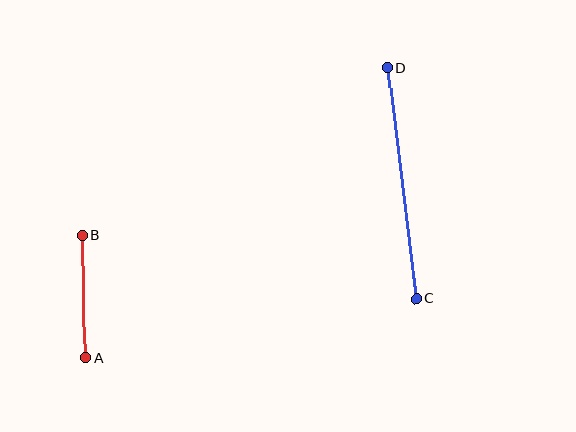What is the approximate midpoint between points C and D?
The midpoint is at approximately (402, 183) pixels.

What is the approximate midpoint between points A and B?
The midpoint is at approximately (84, 296) pixels.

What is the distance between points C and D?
The distance is approximately 233 pixels.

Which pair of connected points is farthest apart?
Points C and D are farthest apart.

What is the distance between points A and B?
The distance is approximately 123 pixels.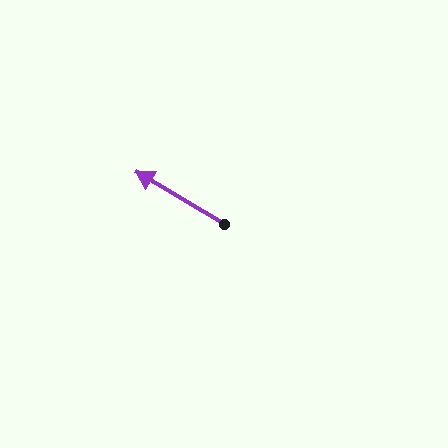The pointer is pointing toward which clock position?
Roughly 10 o'clock.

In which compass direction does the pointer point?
Northwest.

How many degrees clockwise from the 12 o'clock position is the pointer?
Approximately 301 degrees.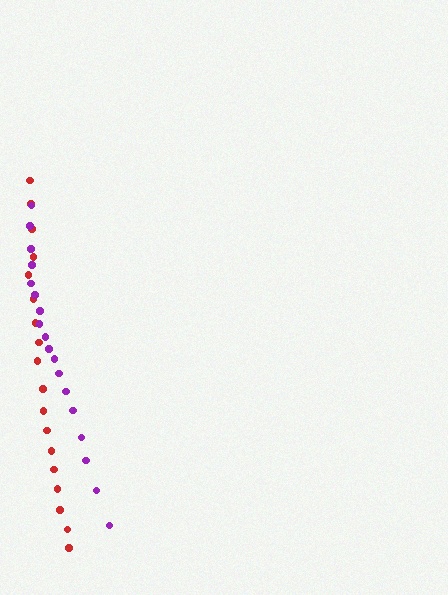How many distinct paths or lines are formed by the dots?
There are 2 distinct paths.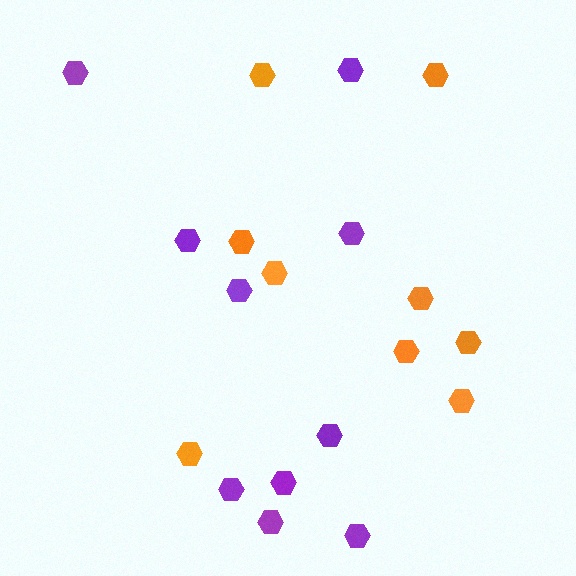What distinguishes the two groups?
There are 2 groups: one group of purple hexagons (10) and one group of orange hexagons (9).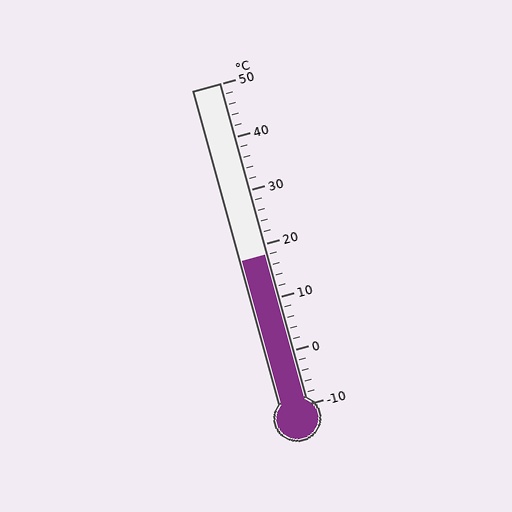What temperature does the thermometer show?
The thermometer shows approximately 18°C.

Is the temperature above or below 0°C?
The temperature is above 0°C.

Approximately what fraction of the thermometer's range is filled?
The thermometer is filled to approximately 45% of its range.